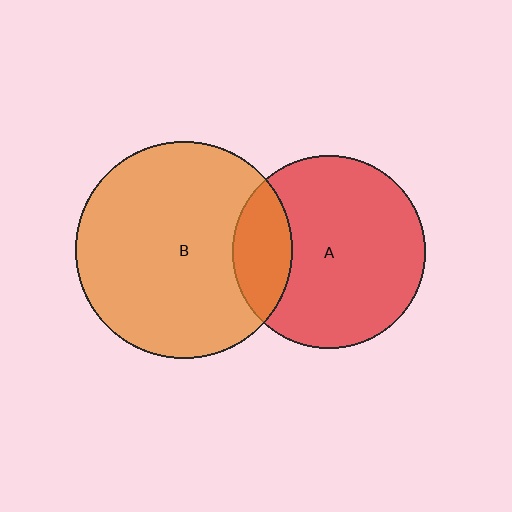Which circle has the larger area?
Circle B (orange).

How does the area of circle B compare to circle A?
Approximately 1.3 times.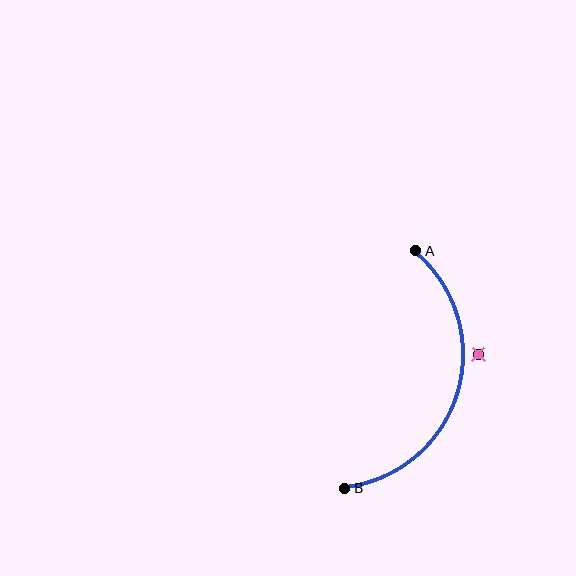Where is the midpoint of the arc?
The arc midpoint is the point on the curve farthest from the straight line joining A and B. It sits to the right of that line.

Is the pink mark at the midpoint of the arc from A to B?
No — the pink mark does not lie on the arc at all. It sits slightly outside the curve.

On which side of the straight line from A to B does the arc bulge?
The arc bulges to the right of the straight line connecting A and B.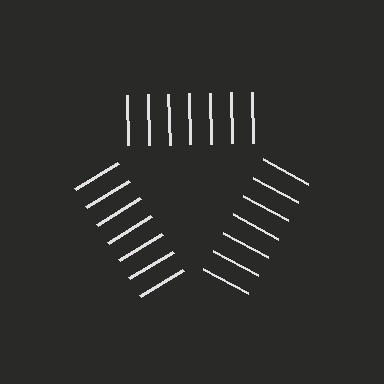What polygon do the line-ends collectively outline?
An illusory triangle — the line segments terminate on its edges but no continuous stroke is drawn.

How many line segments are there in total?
21 — 7 along each of the 3 edges.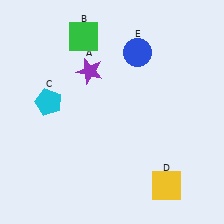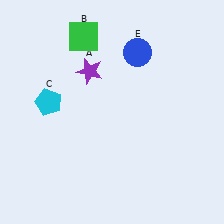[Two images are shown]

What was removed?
The yellow square (D) was removed in Image 2.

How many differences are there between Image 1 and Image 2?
There is 1 difference between the two images.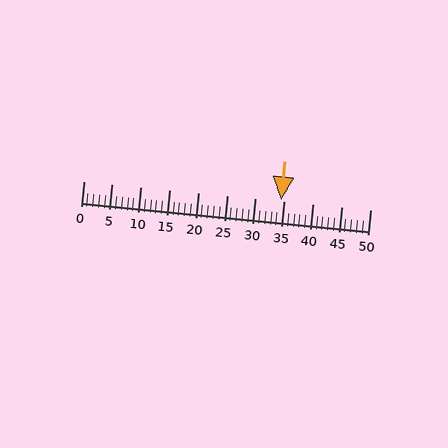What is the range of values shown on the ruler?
The ruler shows values from 0 to 50.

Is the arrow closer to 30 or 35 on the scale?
The arrow is closer to 35.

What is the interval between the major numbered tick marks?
The major tick marks are spaced 5 units apart.